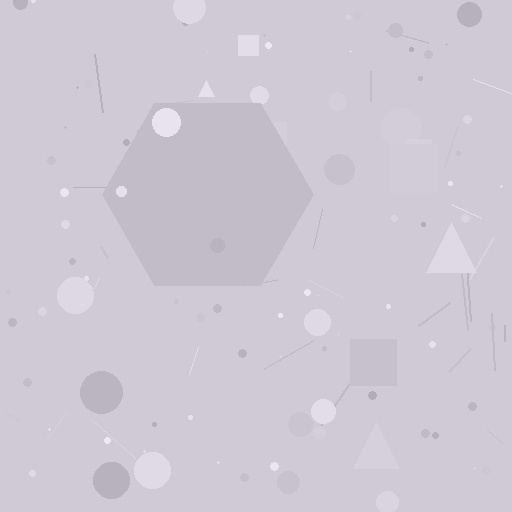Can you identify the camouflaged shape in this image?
The camouflaged shape is a hexagon.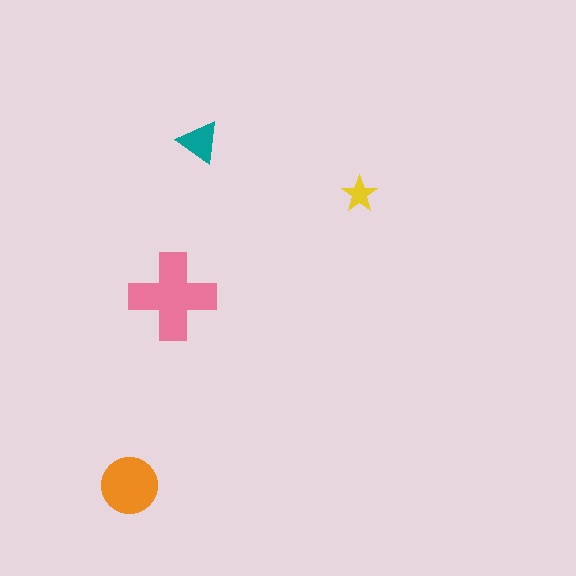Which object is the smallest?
The yellow star.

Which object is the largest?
The pink cross.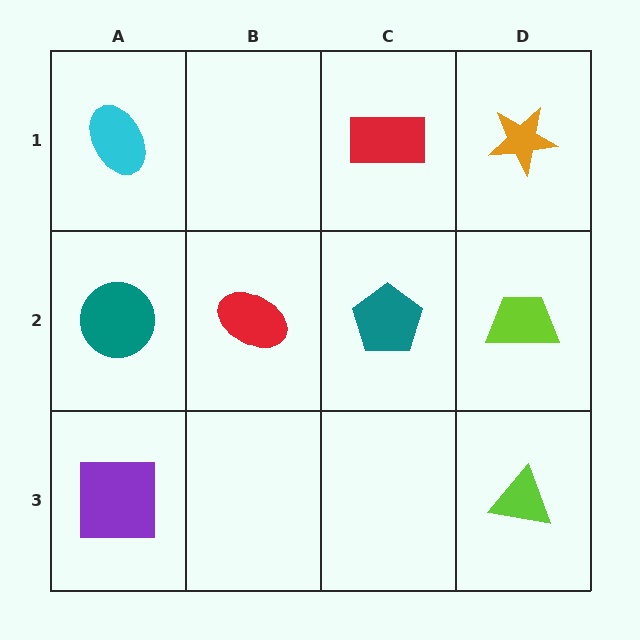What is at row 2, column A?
A teal circle.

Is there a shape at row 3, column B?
No, that cell is empty.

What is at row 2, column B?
A red ellipse.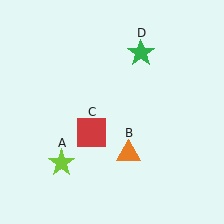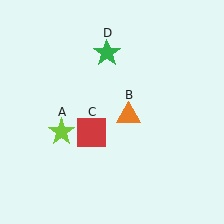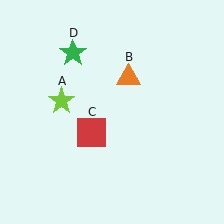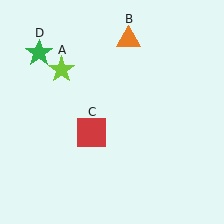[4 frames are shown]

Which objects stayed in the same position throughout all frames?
Red square (object C) remained stationary.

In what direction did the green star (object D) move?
The green star (object D) moved left.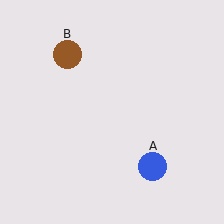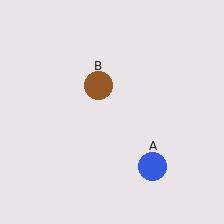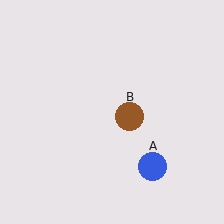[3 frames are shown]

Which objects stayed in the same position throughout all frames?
Blue circle (object A) remained stationary.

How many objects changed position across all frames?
1 object changed position: brown circle (object B).